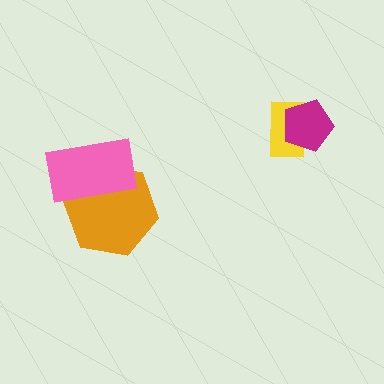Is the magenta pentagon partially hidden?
No, no other shape covers it.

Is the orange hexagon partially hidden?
Yes, it is partially covered by another shape.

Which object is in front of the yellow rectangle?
The magenta pentagon is in front of the yellow rectangle.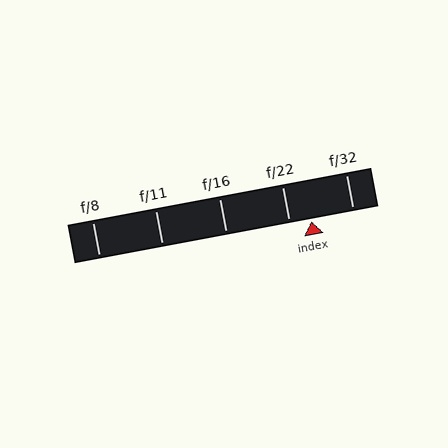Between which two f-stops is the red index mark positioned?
The index mark is between f/22 and f/32.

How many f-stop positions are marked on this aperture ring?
There are 5 f-stop positions marked.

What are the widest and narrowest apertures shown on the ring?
The widest aperture shown is f/8 and the narrowest is f/32.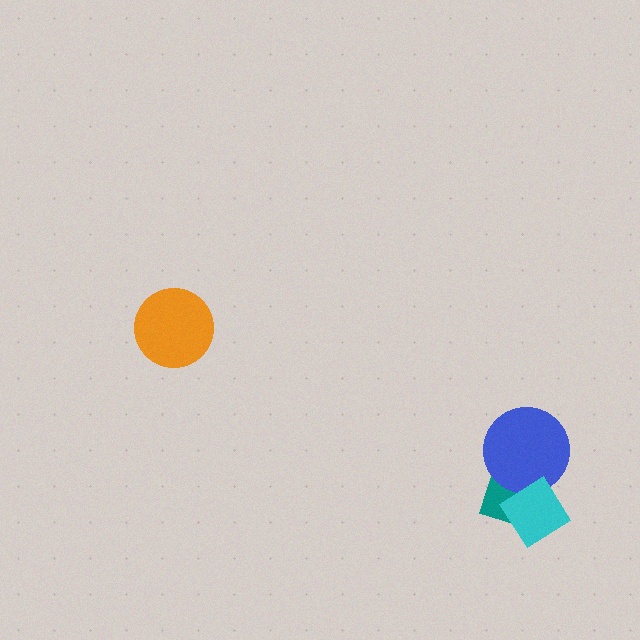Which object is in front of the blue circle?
The cyan diamond is in front of the blue circle.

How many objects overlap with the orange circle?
0 objects overlap with the orange circle.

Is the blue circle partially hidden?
Yes, it is partially covered by another shape.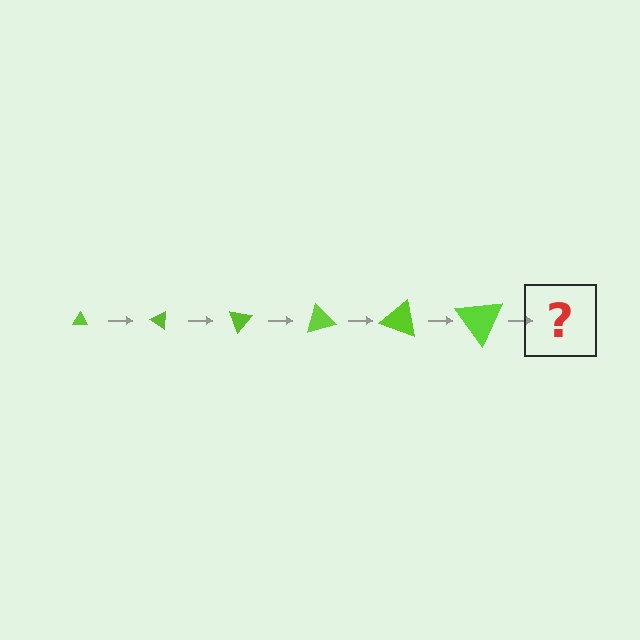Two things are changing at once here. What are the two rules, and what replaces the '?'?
The two rules are that the triangle grows larger each step and it rotates 35 degrees each step. The '?' should be a triangle, larger than the previous one and rotated 210 degrees from the start.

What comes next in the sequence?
The next element should be a triangle, larger than the previous one and rotated 210 degrees from the start.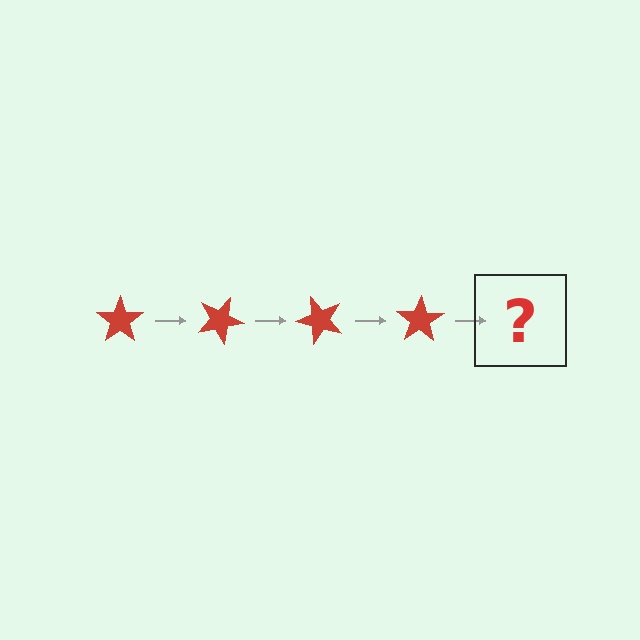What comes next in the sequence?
The next element should be a red star rotated 100 degrees.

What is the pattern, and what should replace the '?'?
The pattern is that the star rotates 25 degrees each step. The '?' should be a red star rotated 100 degrees.